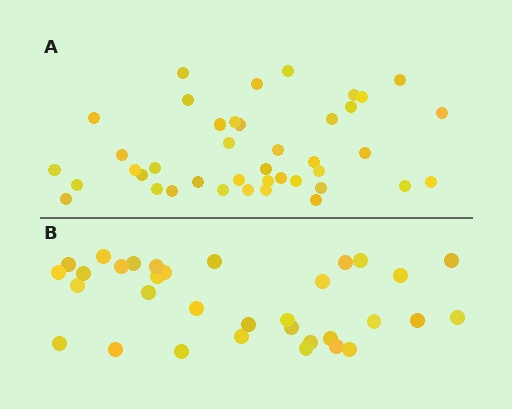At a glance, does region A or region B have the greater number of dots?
Region A (the top region) has more dots.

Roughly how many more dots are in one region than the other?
Region A has roughly 8 or so more dots than region B.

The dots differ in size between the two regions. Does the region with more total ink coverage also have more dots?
No. Region B has more total ink coverage because its dots are larger, but region A actually contains more individual dots. Total area can be misleading — the number of items is what matters here.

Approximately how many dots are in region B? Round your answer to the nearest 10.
About 30 dots. (The exact count is 33, which rounds to 30.)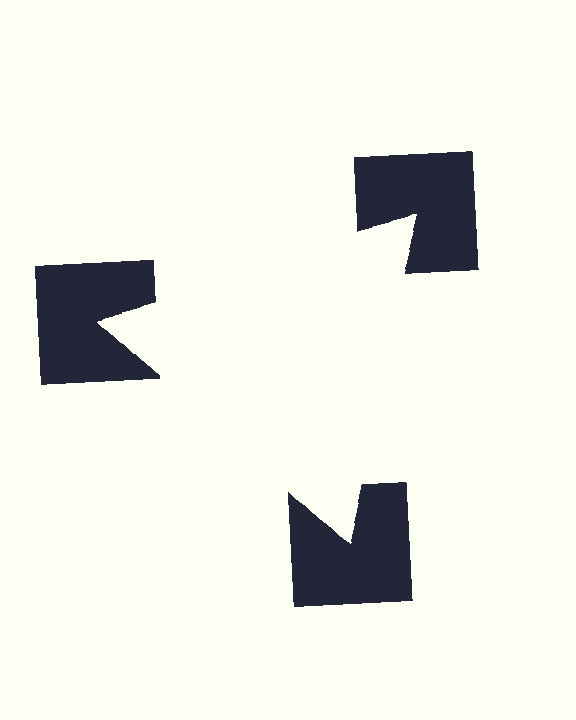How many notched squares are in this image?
There are 3 — one at each vertex of the illusory triangle.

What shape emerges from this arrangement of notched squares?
An illusory triangle — its edges are inferred from the aligned wedge cuts in the notched squares, not physically drawn.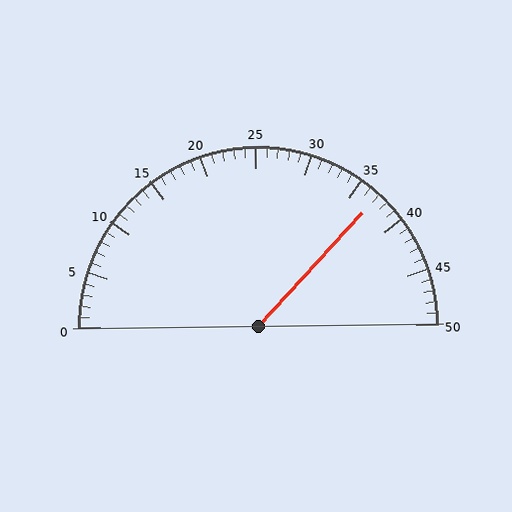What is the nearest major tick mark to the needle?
The nearest major tick mark is 35.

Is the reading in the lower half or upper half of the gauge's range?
The reading is in the upper half of the range (0 to 50).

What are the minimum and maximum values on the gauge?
The gauge ranges from 0 to 50.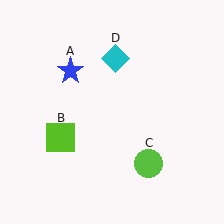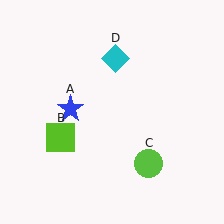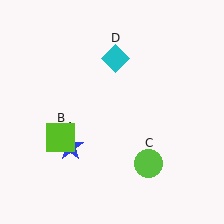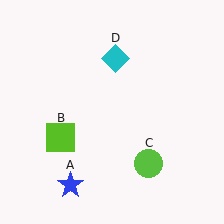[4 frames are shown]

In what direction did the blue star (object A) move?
The blue star (object A) moved down.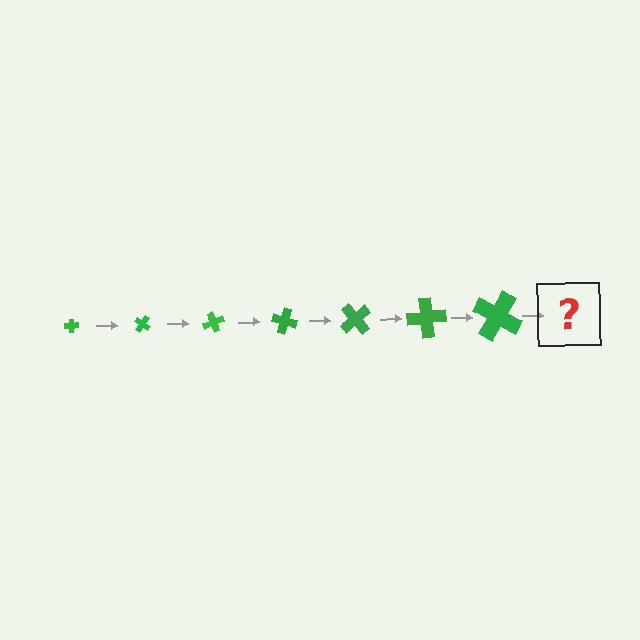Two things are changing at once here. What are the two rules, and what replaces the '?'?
The two rules are that the cross grows larger each step and it rotates 35 degrees each step. The '?' should be a cross, larger than the previous one and rotated 245 degrees from the start.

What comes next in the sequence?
The next element should be a cross, larger than the previous one and rotated 245 degrees from the start.